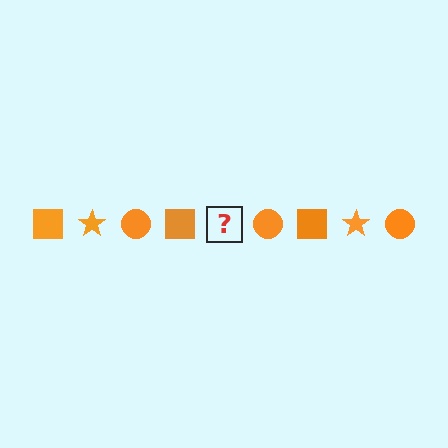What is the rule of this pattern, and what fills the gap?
The rule is that the pattern cycles through square, star, circle shapes in orange. The gap should be filled with an orange star.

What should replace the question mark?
The question mark should be replaced with an orange star.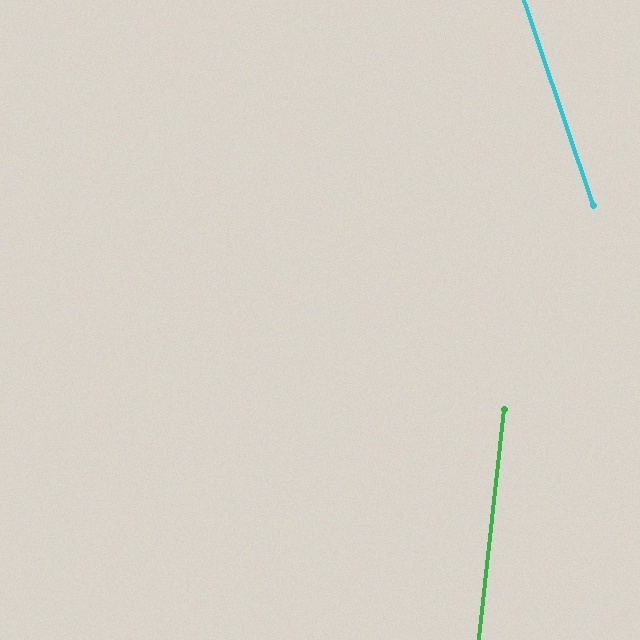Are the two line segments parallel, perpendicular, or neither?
Neither parallel nor perpendicular — they differ by about 25°.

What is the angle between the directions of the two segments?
Approximately 25 degrees.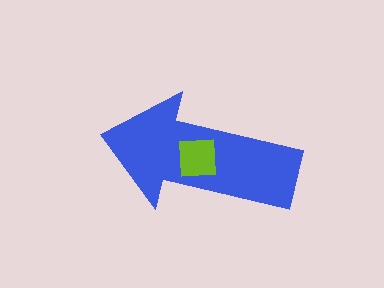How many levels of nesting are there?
2.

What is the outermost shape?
The blue arrow.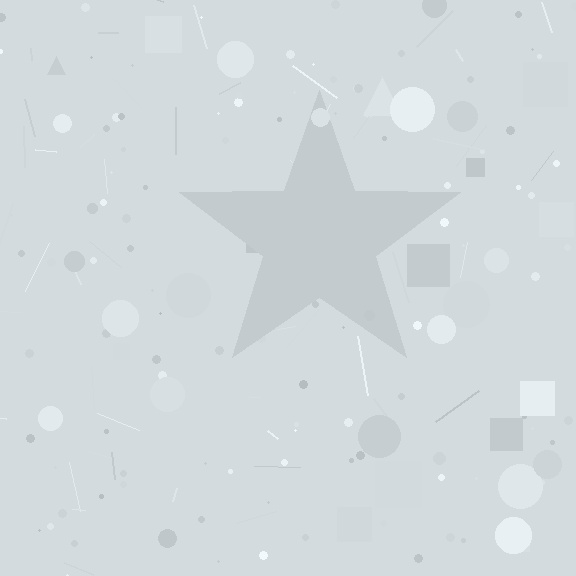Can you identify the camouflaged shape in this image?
The camouflaged shape is a star.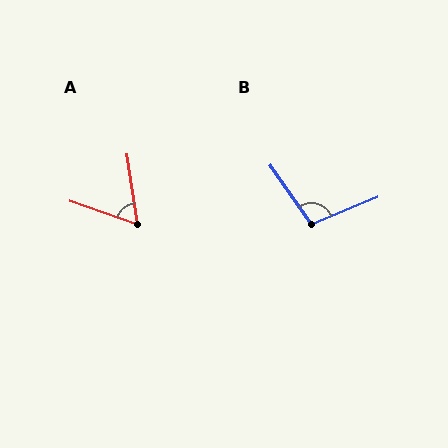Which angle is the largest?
B, at approximately 102 degrees.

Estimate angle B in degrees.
Approximately 102 degrees.